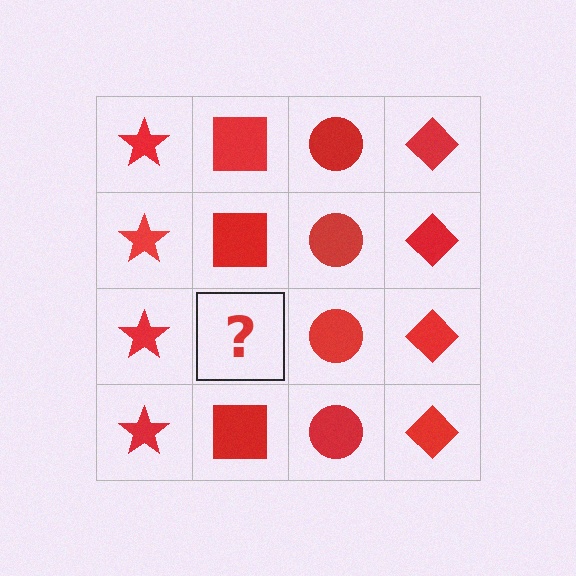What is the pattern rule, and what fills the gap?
The rule is that each column has a consistent shape. The gap should be filled with a red square.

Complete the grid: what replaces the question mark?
The question mark should be replaced with a red square.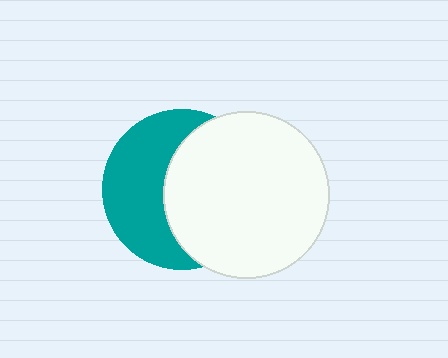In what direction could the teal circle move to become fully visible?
The teal circle could move left. That would shift it out from behind the white circle entirely.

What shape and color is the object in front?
The object in front is a white circle.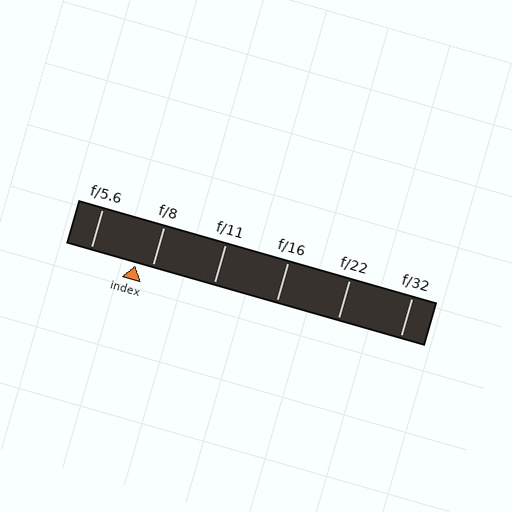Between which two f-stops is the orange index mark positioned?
The index mark is between f/5.6 and f/8.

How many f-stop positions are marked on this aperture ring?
There are 6 f-stop positions marked.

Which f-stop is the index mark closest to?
The index mark is closest to f/8.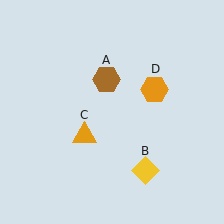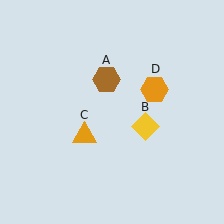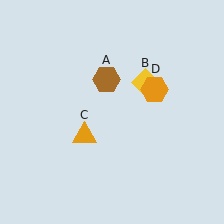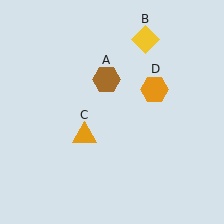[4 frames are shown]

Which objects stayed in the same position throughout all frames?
Brown hexagon (object A) and orange triangle (object C) and orange hexagon (object D) remained stationary.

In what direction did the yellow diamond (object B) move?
The yellow diamond (object B) moved up.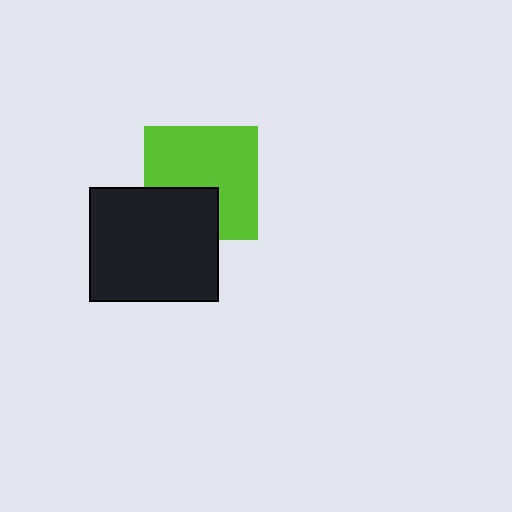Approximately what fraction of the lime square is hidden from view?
Roughly 30% of the lime square is hidden behind the black rectangle.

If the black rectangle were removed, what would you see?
You would see the complete lime square.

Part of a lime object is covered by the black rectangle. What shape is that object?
It is a square.